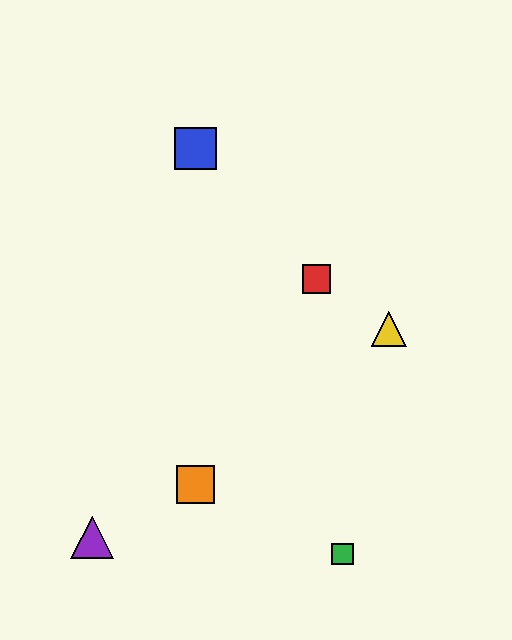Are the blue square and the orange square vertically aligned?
Yes, both are at x≈196.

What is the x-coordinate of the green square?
The green square is at x≈343.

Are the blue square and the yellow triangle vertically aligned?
No, the blue square is at x≈196 and the yellow triangle is at x≈389.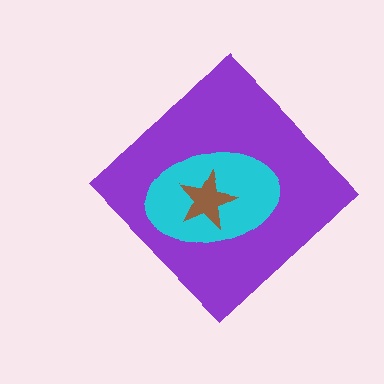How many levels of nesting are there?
3.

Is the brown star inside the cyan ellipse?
Yes.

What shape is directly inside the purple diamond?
The cyan ellipse.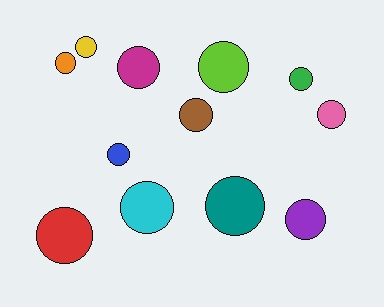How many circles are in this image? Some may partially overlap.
There are 12 circles.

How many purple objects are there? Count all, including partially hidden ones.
There is 1 purple object.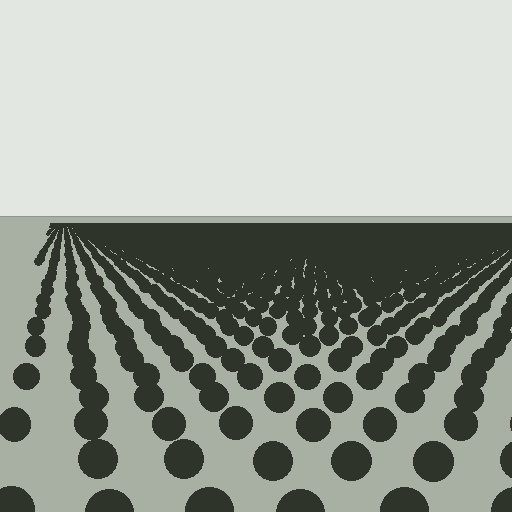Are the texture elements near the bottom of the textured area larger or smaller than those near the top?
Larger. Near the bottom, elements are closer to the viewer and appear at a bigger on-screen size.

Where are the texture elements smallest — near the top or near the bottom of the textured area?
Near the top.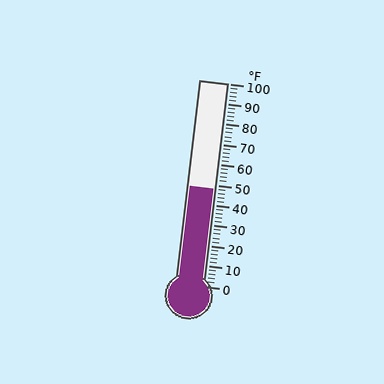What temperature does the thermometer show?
The thermometer shows approximately 48°F.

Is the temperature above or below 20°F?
The temperature is above 20°F.